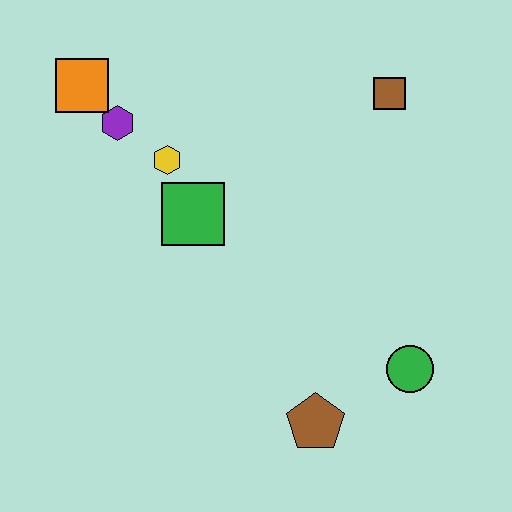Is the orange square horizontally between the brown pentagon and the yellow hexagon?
No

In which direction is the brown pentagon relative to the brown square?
The brown pentagon is below the brown square.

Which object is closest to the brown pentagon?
The green circle is closest to the brown pentagon.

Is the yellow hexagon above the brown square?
No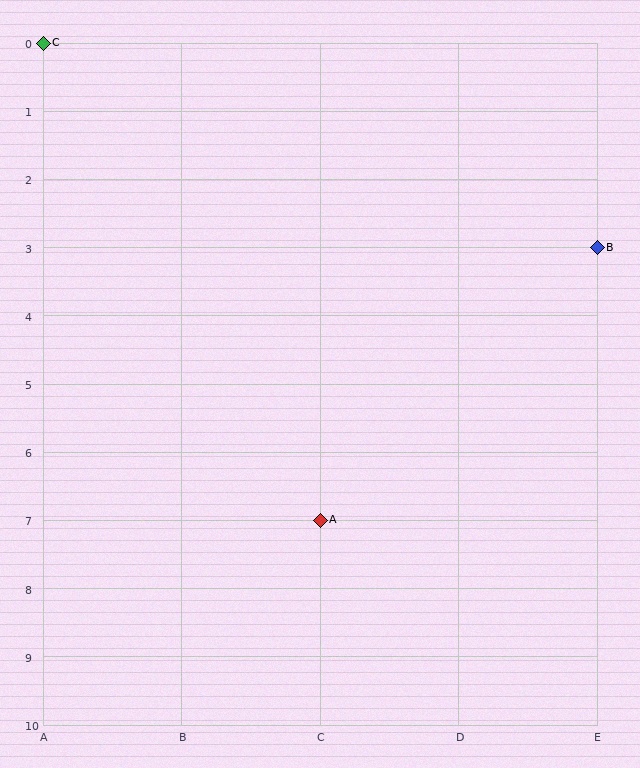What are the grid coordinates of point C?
Point C is at grid coordinates (A, 0).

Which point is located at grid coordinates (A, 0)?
Point C is at (A, 0).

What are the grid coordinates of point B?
Point B is at grid coordinates (E, 3).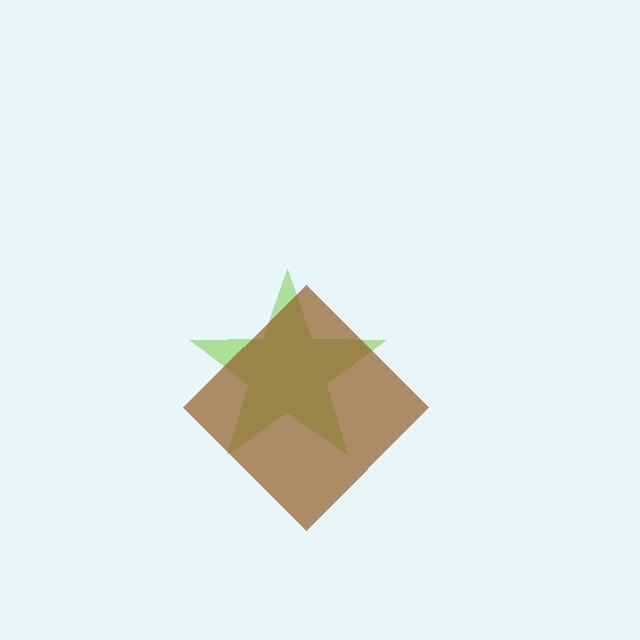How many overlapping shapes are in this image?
There are 2 overlapping shapes in the image.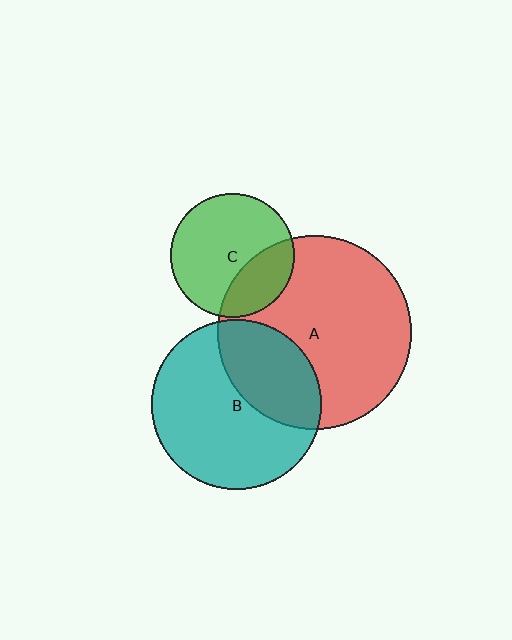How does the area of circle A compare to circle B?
Approximately 1.3 times.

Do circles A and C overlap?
Yes.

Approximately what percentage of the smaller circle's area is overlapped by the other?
Approximately 30%.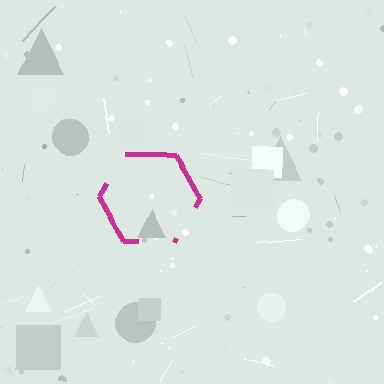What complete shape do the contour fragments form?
The contour fragments form a hexagon.